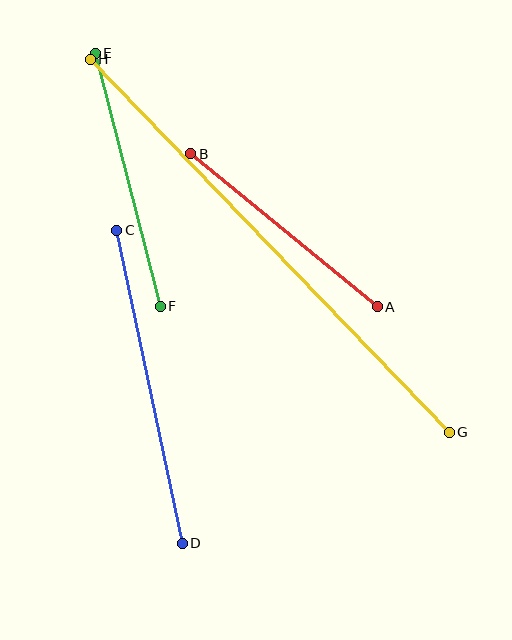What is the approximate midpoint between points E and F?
The midpoint is at approximately (128, 180) pixels.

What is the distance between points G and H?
The distance is approximately 518 pixels.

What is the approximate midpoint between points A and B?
The midpoint is at approximately (284, 230) pixels.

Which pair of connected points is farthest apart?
Points G and H are farthest apart.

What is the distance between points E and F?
The distance is approximately 261 pixels.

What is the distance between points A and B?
The distance is approximately 242 pixels.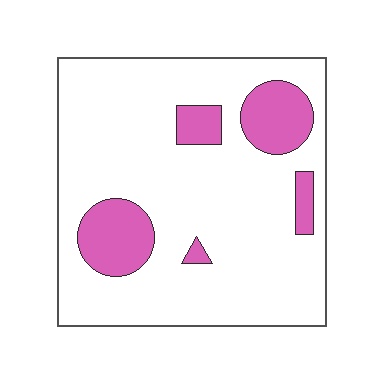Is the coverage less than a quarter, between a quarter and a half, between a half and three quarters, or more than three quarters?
Less than a quarter.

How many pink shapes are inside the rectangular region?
5.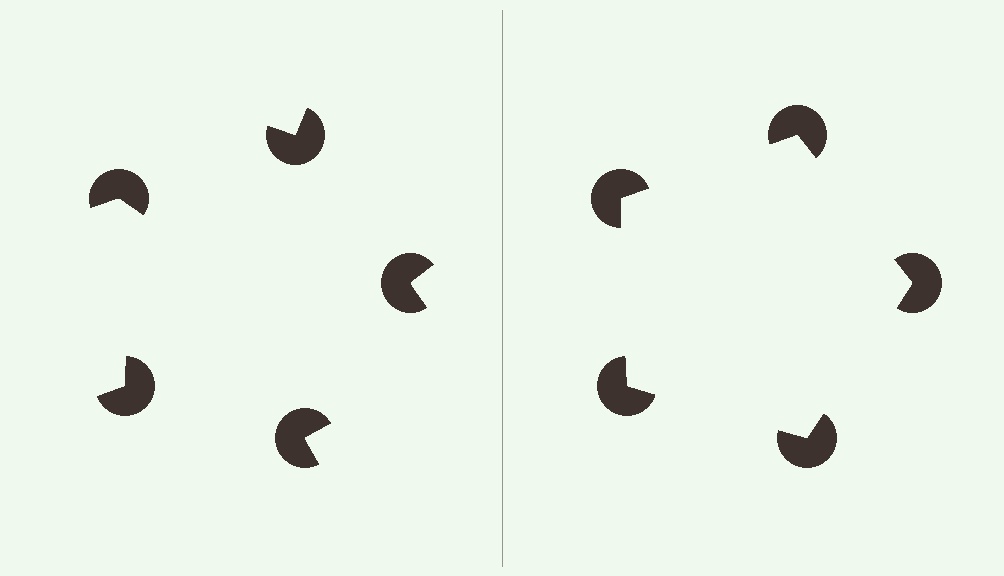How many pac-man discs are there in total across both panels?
10 — 5 on each side.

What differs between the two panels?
The pac-man discs are positioned identically on both sides; only the wedge orientations differ. On the right they align to a pentagon; on the left they are misaligned.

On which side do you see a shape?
An illusory pentagon appears on the right side. On the left side the wedge cuts are rotated, so no coherent shape forms.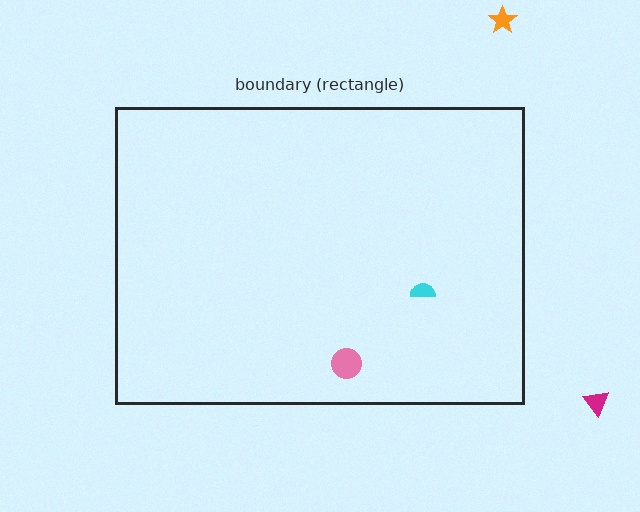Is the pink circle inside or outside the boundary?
Inside.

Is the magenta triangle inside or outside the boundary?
Outside.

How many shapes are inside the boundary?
2 inside, 2 outside.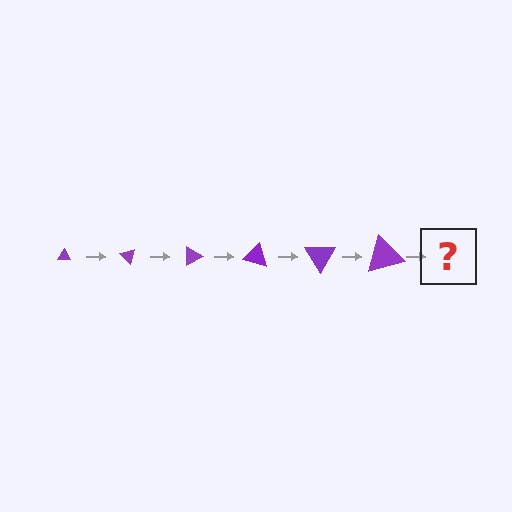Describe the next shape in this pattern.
It should be a triangle, larger than the previous one and rotated 270 degrees from the start.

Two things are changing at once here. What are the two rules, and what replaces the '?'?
The two rules are that the triangle grows larger each step and it rotates 45 degrees each step. The '?' should be a triangle, larger than the previous one and rotated 270 degrees from the start.